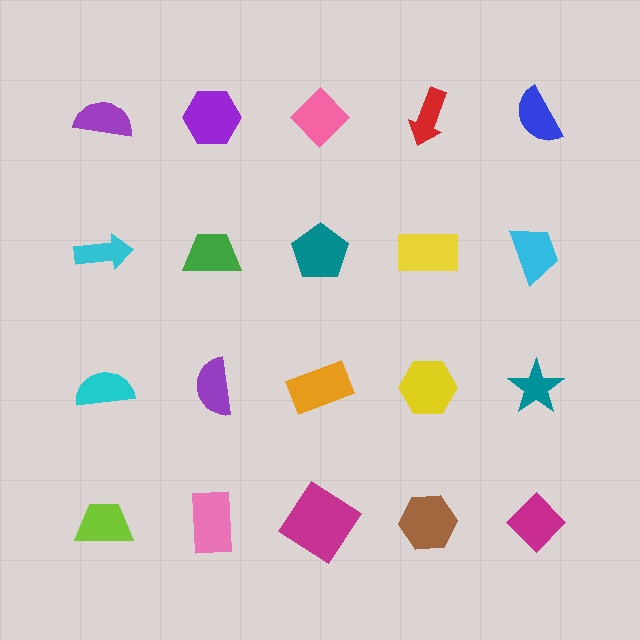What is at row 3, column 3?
An orange rectangle.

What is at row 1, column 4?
A red arrow.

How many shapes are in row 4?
5 shapes.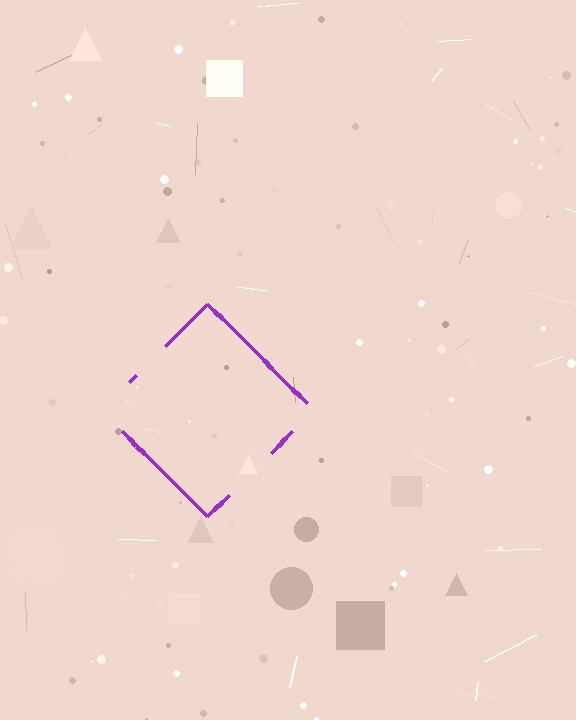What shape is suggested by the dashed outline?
The dashed outline suggests a diamond.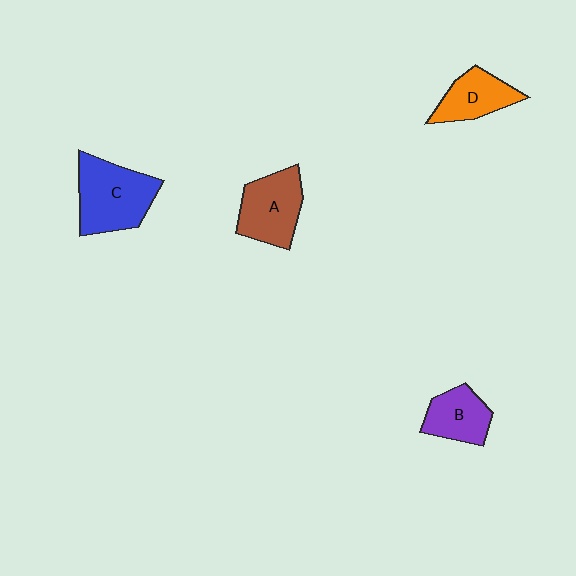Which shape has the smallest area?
Shape B (purple).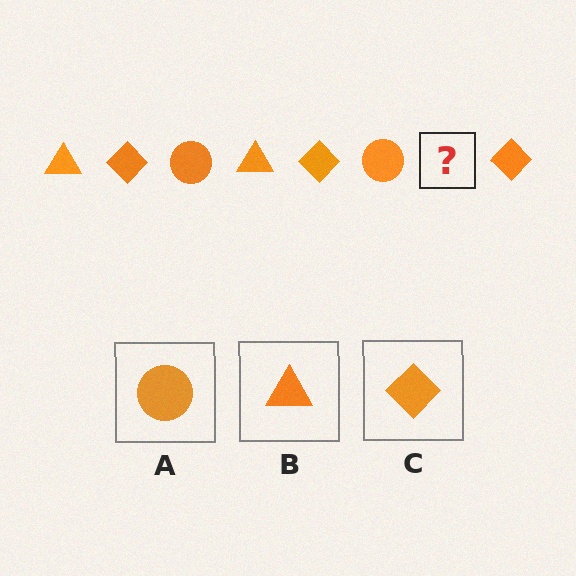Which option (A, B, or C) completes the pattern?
B.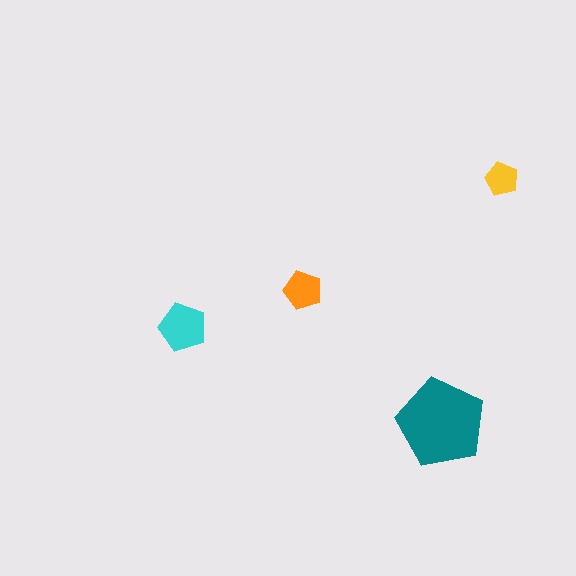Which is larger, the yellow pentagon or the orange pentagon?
The orange one.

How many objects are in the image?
There are 4 objects in the image.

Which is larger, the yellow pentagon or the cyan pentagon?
The cyan one.